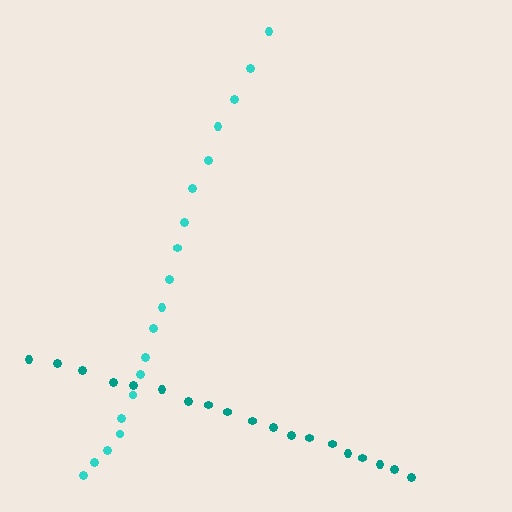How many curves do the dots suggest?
There are 2 distinct paths.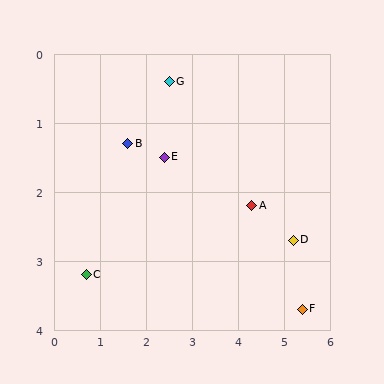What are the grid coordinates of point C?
Point C is at approximately (0.7, 3.2).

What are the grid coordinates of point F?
Point F is at approximately (5.4, 3.7).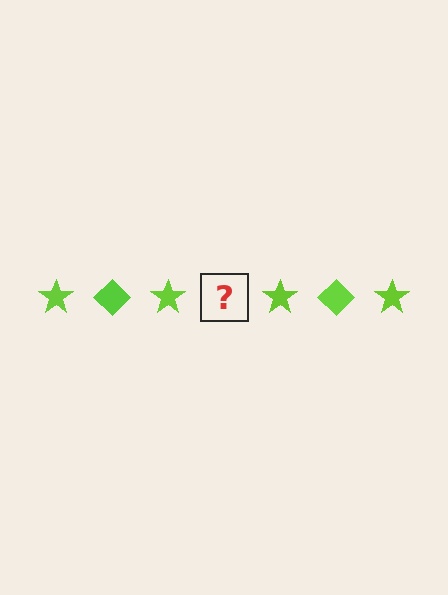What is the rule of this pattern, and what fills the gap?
The rule is that the pattern cycles through star, diamond shapes in lime. The gap should be filled with a lime diamond.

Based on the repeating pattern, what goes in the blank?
The blank should be a lime diamond.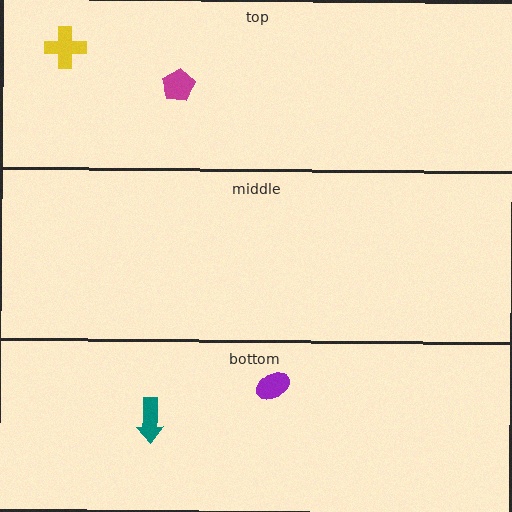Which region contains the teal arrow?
The bottom region.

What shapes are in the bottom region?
The teal arrow, the purple ellipse.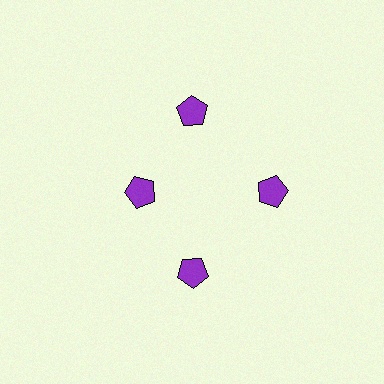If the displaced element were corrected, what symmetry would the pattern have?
It would have 4-fold rotational symmetry — the pattern would map onto itself every 90 degrees.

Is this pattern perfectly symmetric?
No. The 4 purple pentagons are arranged in a ring, but one element near the 9 o'clock position is pulled inward toward the center, breaking the 4-fold rotational symmetry.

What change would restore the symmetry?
The symmetry would be restored by moving it outward, back onto the ring so that all 4 pentagons sit at equal angles and equal distance from the center.